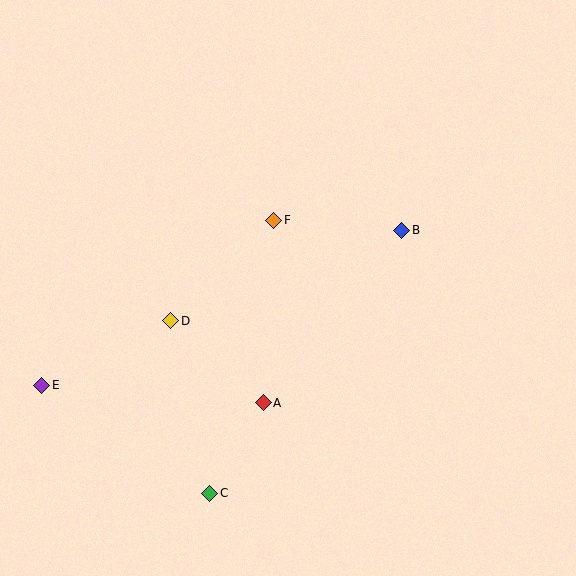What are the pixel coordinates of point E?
Point E is at (42, 385).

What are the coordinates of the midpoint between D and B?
The midpoint between D and B is at (286, 276).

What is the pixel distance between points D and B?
The distance between D and B is 248 pixels.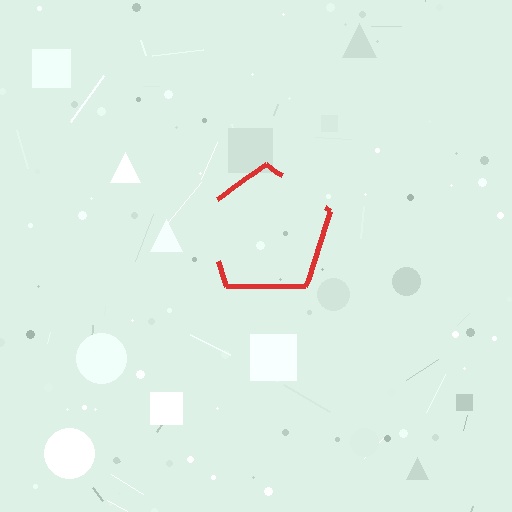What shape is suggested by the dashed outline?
The dashed outline suggests a pentagon.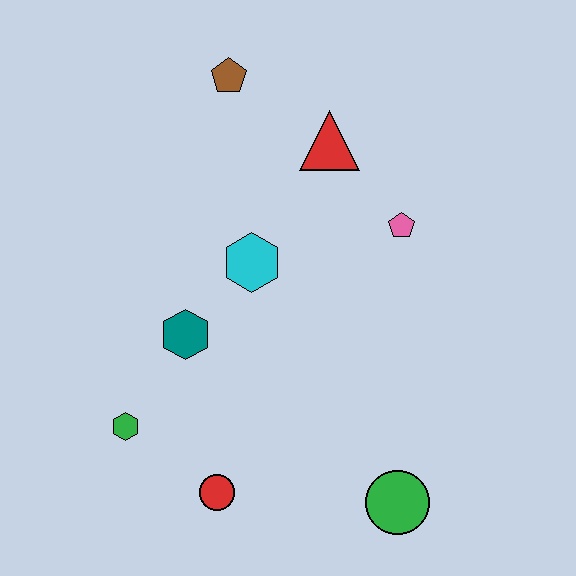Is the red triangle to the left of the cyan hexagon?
No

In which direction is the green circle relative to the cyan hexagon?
The green circle is below the cyan hexagon.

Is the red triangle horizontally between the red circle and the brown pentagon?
No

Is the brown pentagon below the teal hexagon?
No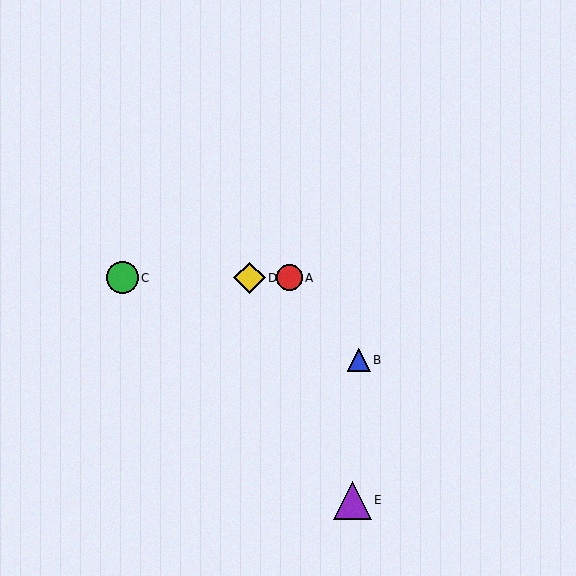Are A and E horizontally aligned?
No, A is at y≈278 and E is at y≈500.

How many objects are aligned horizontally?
3 objects (A, C, D) are aligned horizontally.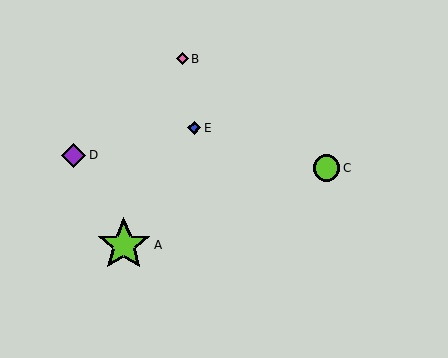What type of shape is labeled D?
Shape D is a purple diamond.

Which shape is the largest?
The lime star (labeled A) is the largest.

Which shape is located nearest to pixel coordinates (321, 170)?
The lime circle (labeled C) at (326, 168) is nearest to that location.